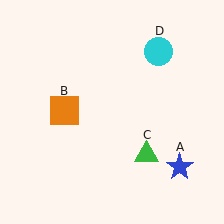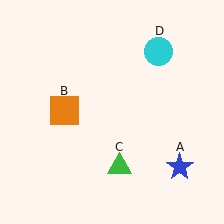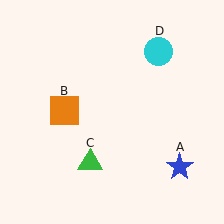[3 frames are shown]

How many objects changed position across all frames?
1 object changed position: green triangle (object C).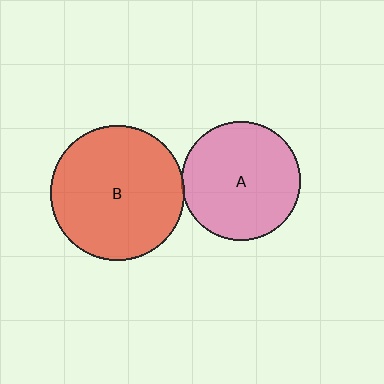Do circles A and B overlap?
Yes.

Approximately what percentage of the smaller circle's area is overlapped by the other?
Approximately 5%.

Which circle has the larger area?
Circle B (red).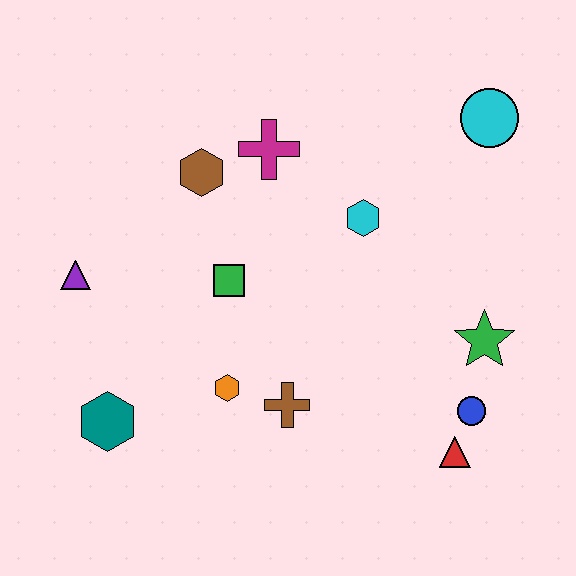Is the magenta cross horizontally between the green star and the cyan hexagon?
No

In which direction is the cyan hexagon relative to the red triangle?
The cyan hexagon is above the red triangle.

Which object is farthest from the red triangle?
The purple triangle is farthest from the red triangle.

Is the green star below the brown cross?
No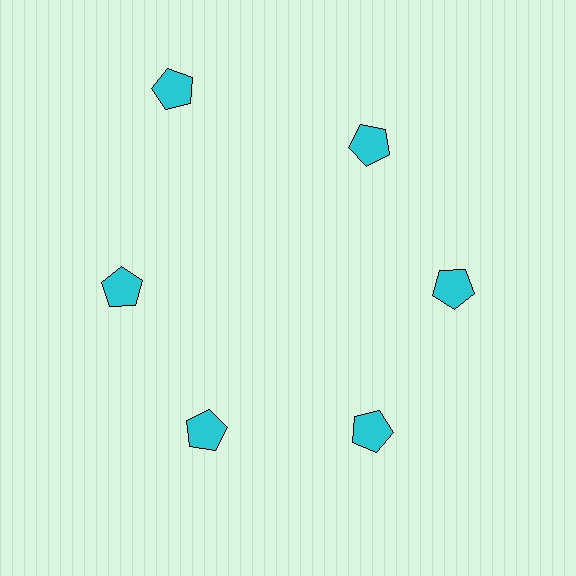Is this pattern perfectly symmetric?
No. The 6 cyan pentagons are arranged in a ring, but one element near the 11 o'clock position is pushed outward from the center, breaking the 6-fold rotational symmetry.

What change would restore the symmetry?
The symmetry would be restored by moving it inward, back onto the ring so that all 6 pentagons sit at equal angles and equal distance from the center.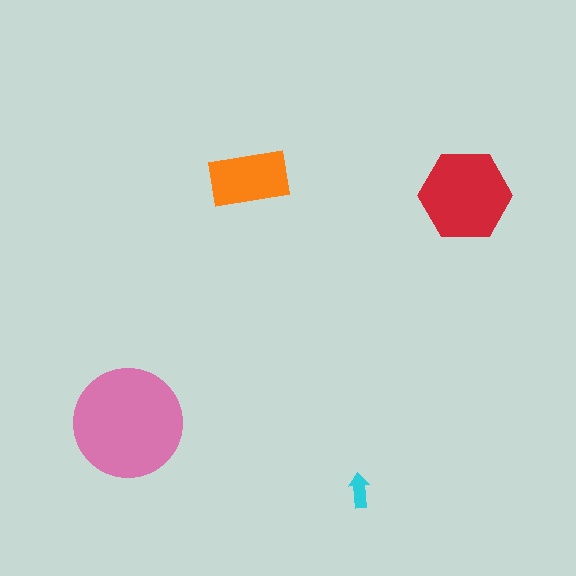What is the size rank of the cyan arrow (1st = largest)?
4th.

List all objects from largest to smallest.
The pink circle, the red hexagon, the orange rectangle, the cyan arrow.